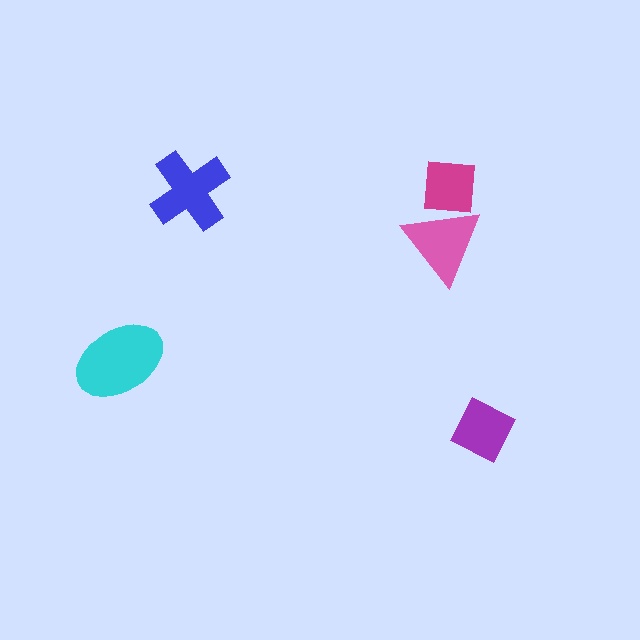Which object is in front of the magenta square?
The pink triangle is in front of the magenta square.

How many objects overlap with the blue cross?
0 objects overlap with the blue cross.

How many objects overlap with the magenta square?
1 object overlaps with the magenta square.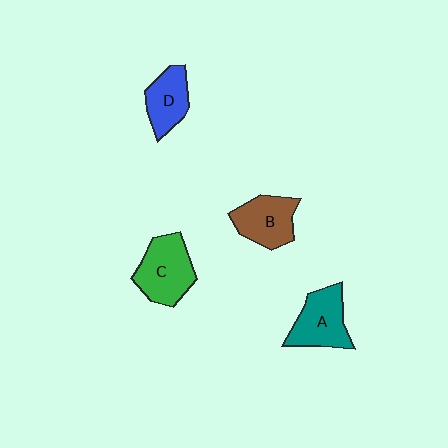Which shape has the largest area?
Shape C (green).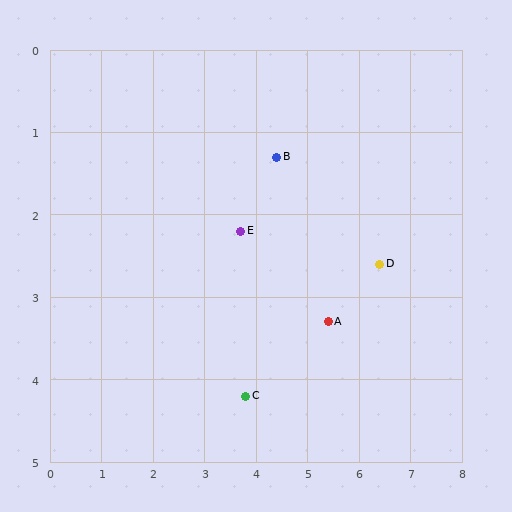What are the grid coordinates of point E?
Point E is at approximately (3.7, 2.2).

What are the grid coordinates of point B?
Point B is at approximately (4.4, 1.3).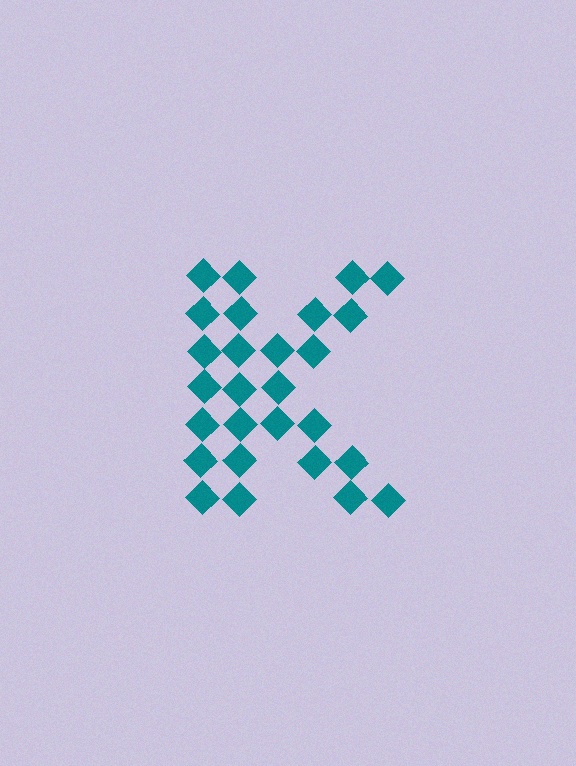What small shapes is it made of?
It is made of small diamonds.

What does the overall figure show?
The overall figure shows the letter K.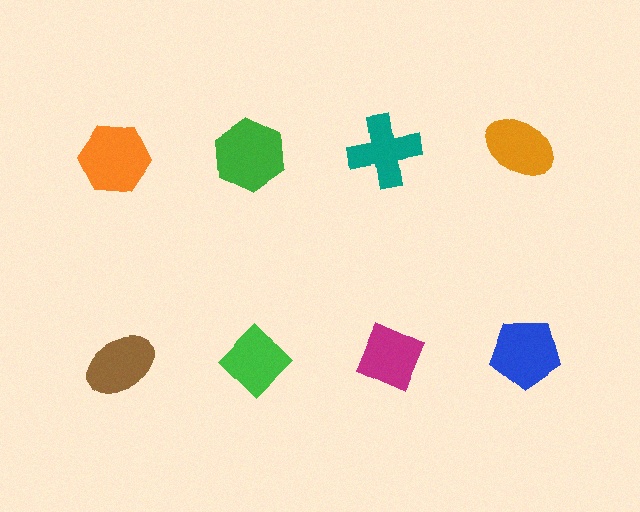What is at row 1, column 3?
A teal cross.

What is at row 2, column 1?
A brown ellipse.